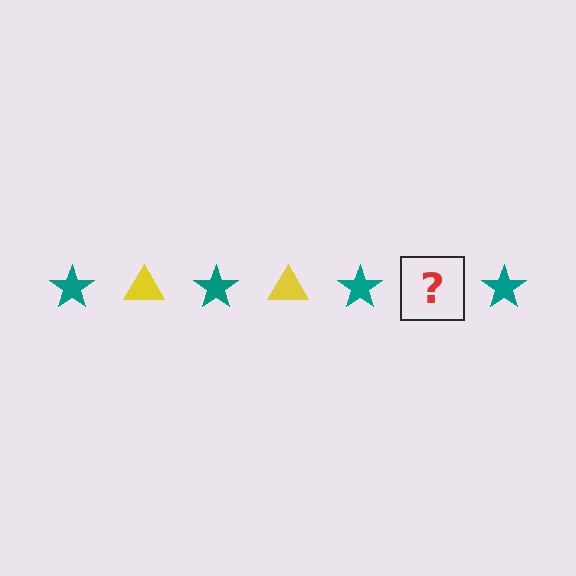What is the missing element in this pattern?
The missing element is a yellow triangle.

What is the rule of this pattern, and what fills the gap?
The rule is that the pattern alternates between teal star and yellow triangle. The gap should be filled with a yellow triangle.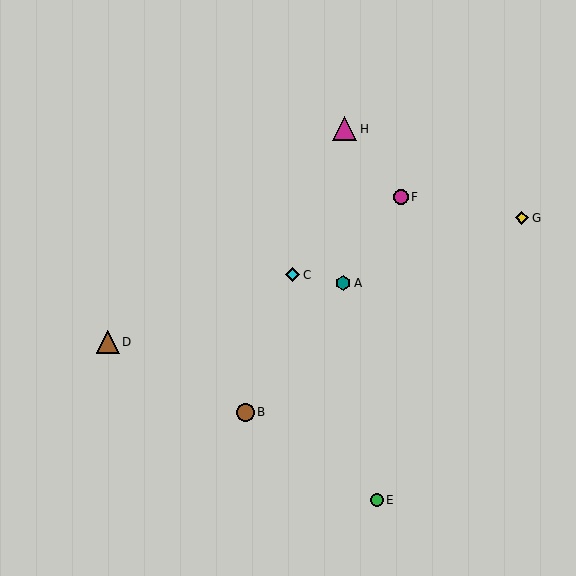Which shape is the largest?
The magenta triangle (labeled H) is the largest.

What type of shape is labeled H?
Shape H is a magenta triangle.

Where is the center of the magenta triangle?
The center of the magenta triangle is at (345, 129).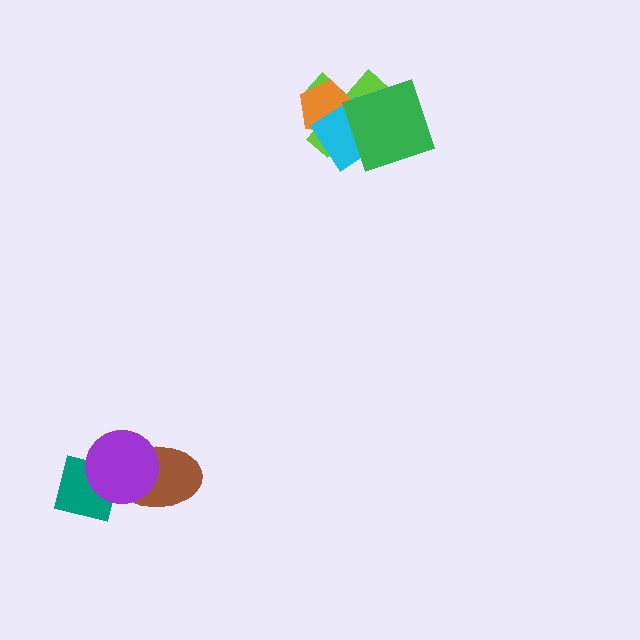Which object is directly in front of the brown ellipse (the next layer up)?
The teal square is directly in front of the brown ellipse.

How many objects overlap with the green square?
2 objects overlap with the green square.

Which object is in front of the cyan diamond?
The green square is in front of the cyan diamond.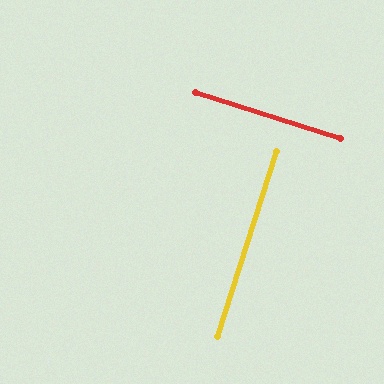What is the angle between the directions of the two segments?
Approximately 90 degrees.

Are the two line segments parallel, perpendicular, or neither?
Perpendicular — they meet at approximately 90°.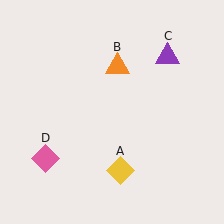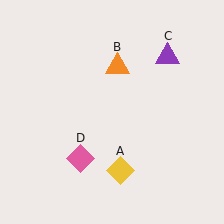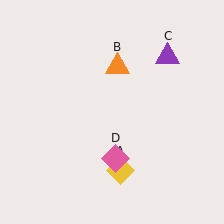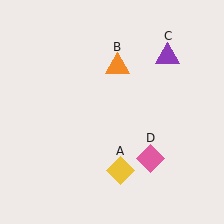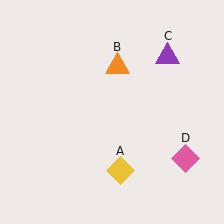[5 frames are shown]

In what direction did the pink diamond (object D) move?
The pink diamond (object D) moved right.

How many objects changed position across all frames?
1 object changed position: pink diamond (object D).